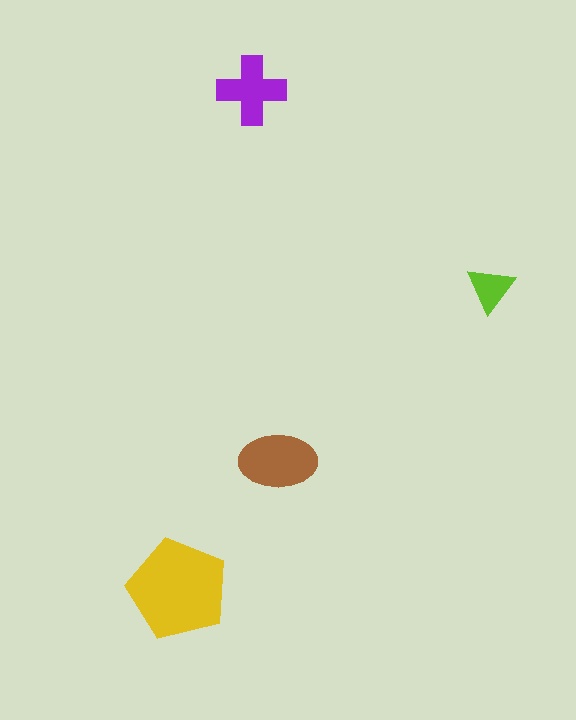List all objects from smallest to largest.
The lime triangle, the purple cross, the brown ellipse, the yellow pentagon.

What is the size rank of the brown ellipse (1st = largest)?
2nd.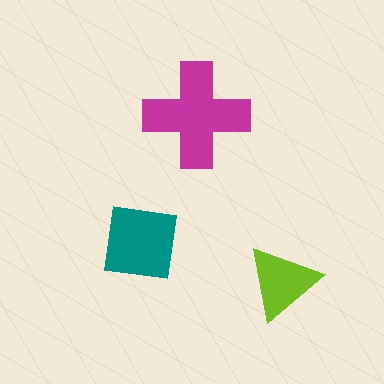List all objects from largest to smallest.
The magenta cross, the teal square, the lime triangle.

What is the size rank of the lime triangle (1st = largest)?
3rd.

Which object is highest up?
The magenta cross is topmost.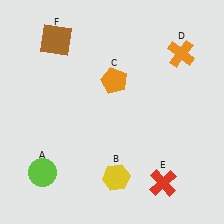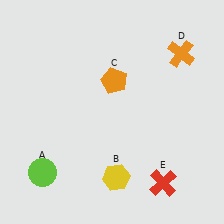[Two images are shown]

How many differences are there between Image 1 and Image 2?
There is 1 difference between the two images.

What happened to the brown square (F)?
The brown square (F) was removed in Image 2. It was in the top-left area of Image 1.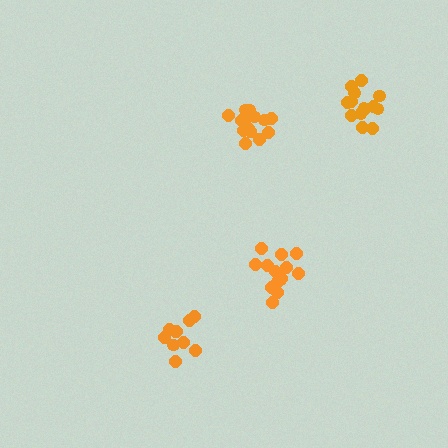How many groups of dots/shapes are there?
There are 4 groups.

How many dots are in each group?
Group 1: 10 dots, Group 2: 15 dots, Group 3: 15 dots, Group 4: 14 dots (54 total).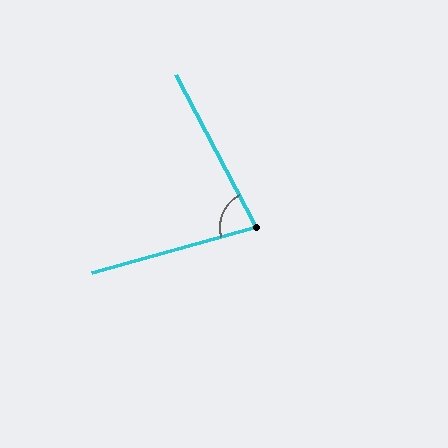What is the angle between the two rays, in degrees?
Approximately 78 degrees.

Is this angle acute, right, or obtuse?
It is acute.